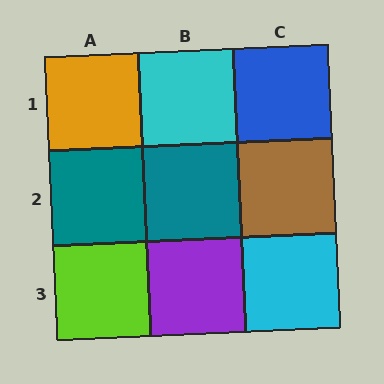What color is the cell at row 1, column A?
Orange.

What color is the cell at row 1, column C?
Blue.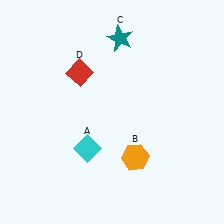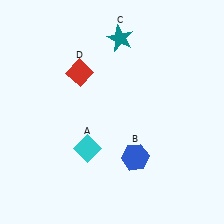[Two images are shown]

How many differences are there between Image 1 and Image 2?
There is 1 difference between the two images.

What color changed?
The hexagon (B) changed from orange in Image 1 to blue in Image 2.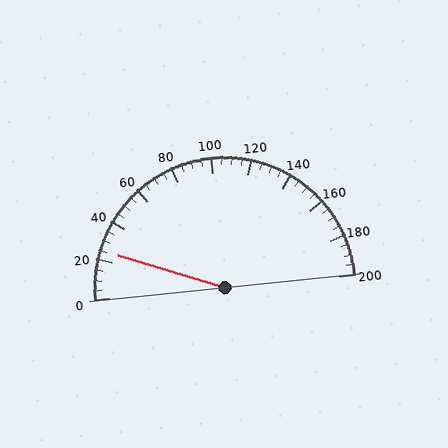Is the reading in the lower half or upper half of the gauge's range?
The reading is in the lower half of the range (0 to 200).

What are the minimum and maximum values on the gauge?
The gauge ranges from 0 to 200.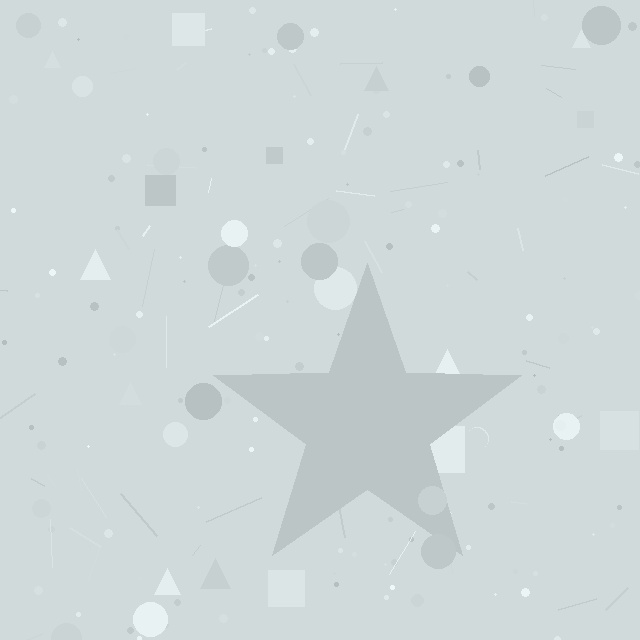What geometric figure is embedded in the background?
A star is embedded in the background.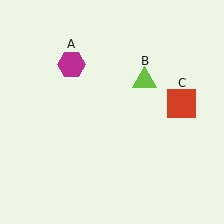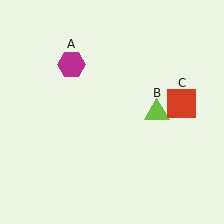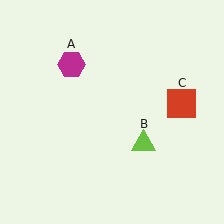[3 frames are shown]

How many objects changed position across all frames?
1 object changed position: lime triangle (object B).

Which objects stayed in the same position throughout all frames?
Magenta hexagon (object A) and red square (object C) remained stationary.